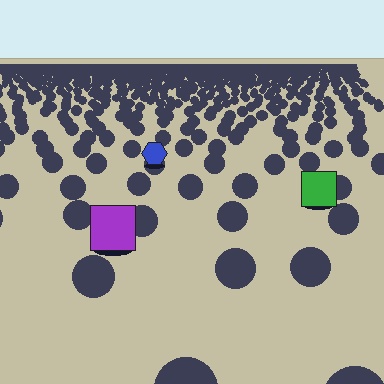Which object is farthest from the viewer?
The blue hexagon is farthest from the viewer. It appears smaller and the ground texture around it is denser.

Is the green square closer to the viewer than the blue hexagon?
Yes. The green square is closer — you can tell from the texture gradient: the ground texture is coarser near it.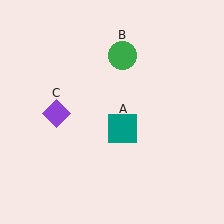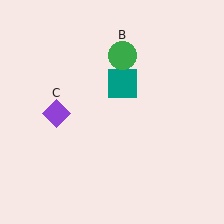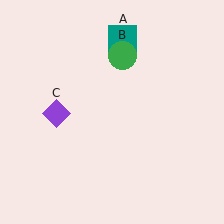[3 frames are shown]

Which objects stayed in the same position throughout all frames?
Green circle (object B) and purple diamond (object C) remained stationary.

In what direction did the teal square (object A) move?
The teal square (object A) moved up.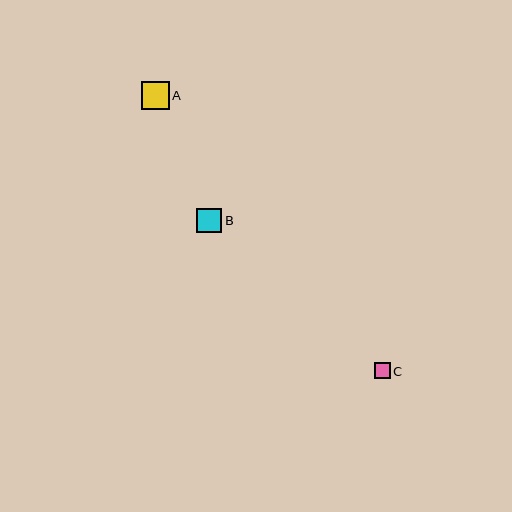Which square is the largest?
Square A is the largest with a size of approximately 28 pixels.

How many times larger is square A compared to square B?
Square A is approximately 1.1 times the size of square B.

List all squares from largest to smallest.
From largest to smallest: A, B, C.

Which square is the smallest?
Square C is the smallest with a size of approximately 16 pixels.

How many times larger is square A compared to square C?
Square A is approximately 1.8 times the size of square C.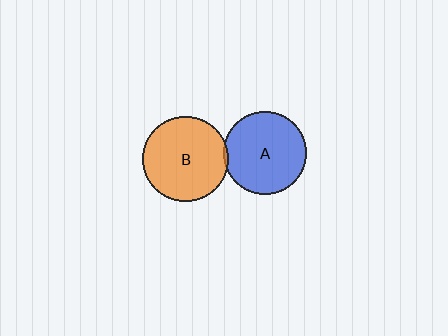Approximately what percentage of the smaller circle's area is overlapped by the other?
Approximately 5%.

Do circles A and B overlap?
Yes.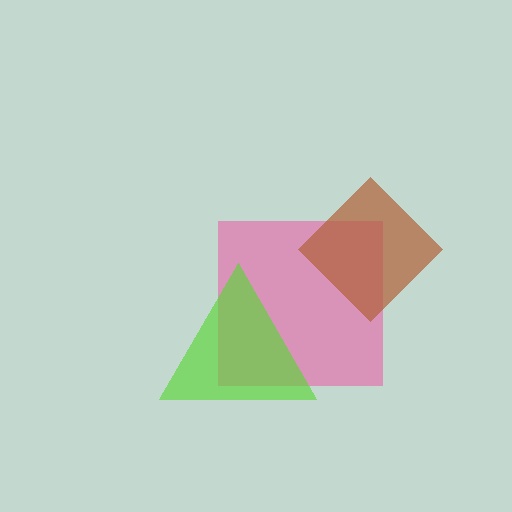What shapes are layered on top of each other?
The layered shapes are: a pink square, a lime triangle, a brown diamond.